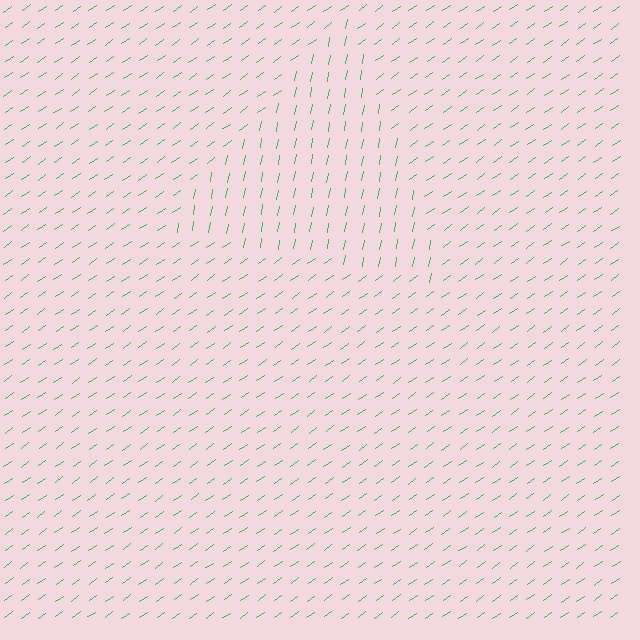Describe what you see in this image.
The image is filled with small green line segments. A triangle region in the image has lines oriented differently from the surrounding lines, creating a visible texture boundary.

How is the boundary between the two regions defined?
The boundary is defined purely by a change in line orientation (approximately 45 degrees difference). All lines are the same color and thickness.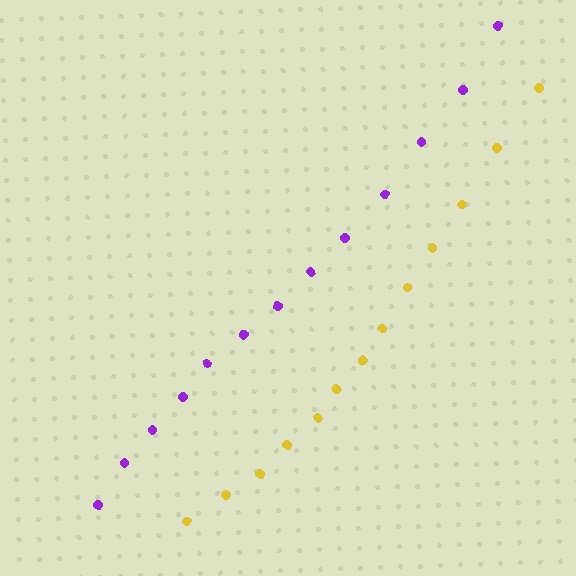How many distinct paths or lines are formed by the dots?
There are 2 distinct paths.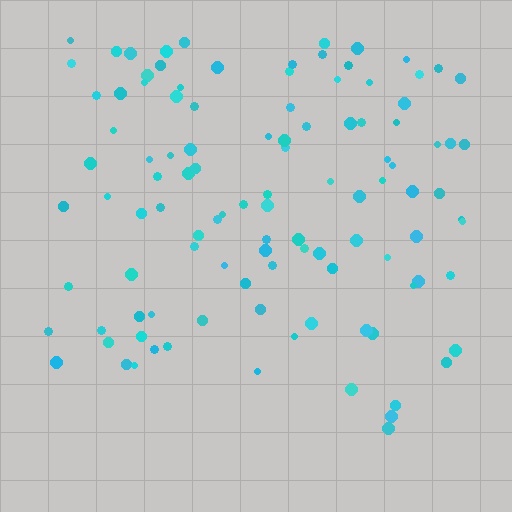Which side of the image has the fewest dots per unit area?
The bottom.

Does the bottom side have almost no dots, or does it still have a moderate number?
Still a moderate number, just noticeably fewer than the top.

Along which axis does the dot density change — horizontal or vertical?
Vertical.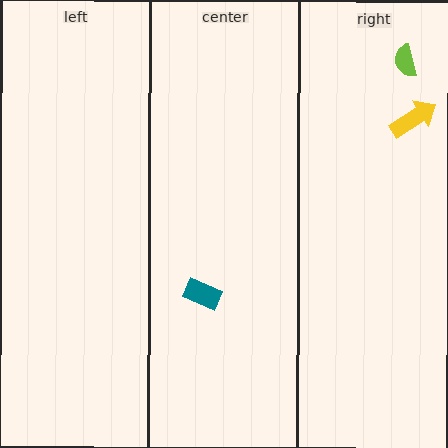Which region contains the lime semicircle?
The right region.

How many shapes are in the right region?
2.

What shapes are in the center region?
The teal rectangle.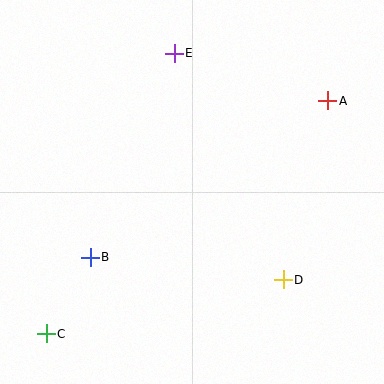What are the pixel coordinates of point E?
Point E is at (174, 53).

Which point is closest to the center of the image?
Point B at (90, 257) is closest to the center.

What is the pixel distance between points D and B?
The distance between D and B is 194 pixels.